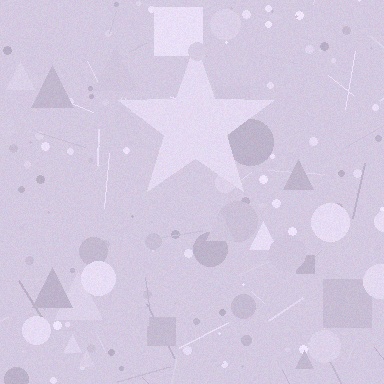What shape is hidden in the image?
A star is hidden in the image.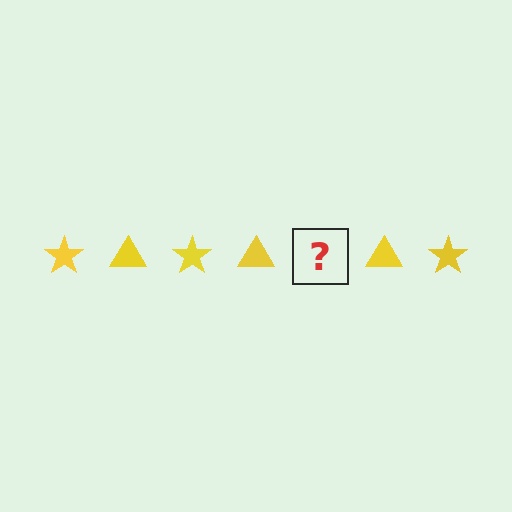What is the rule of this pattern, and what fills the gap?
The rule is that the pattern cycles through star, triangle shapes in yellow. The gap should be filled with a yellow star.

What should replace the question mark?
The question mark should be replaced with a yellow star.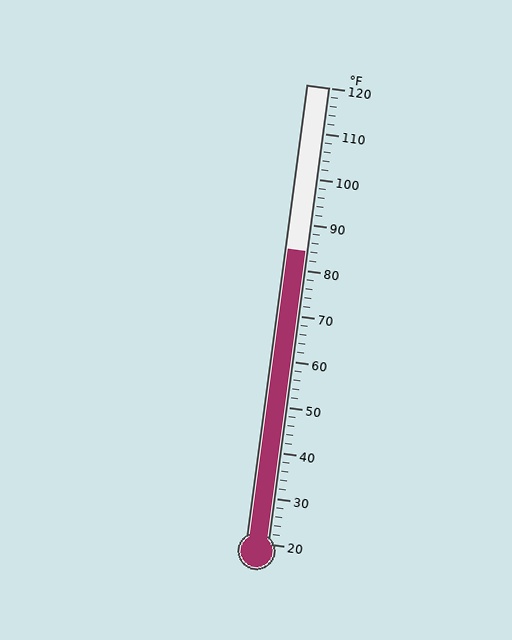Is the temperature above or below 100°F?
The temperature is below 100°F.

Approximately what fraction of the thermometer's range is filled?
The thermometer is filled to approximately 65% of its range.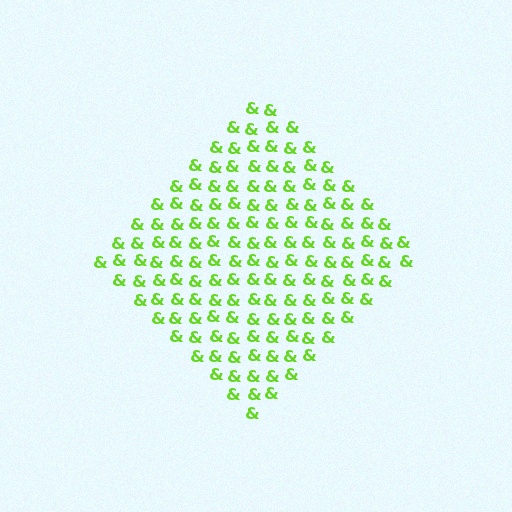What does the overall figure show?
The overall figure shows a diamond.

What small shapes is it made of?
It is made of small ampersands.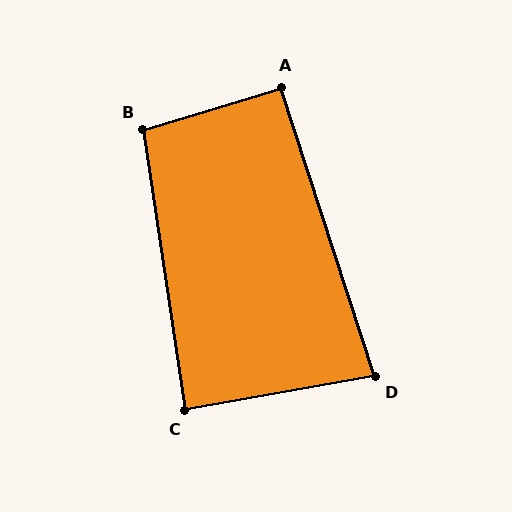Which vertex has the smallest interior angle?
D, at approximately 82 degrees.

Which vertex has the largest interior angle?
B, at approximately 98 degrees.